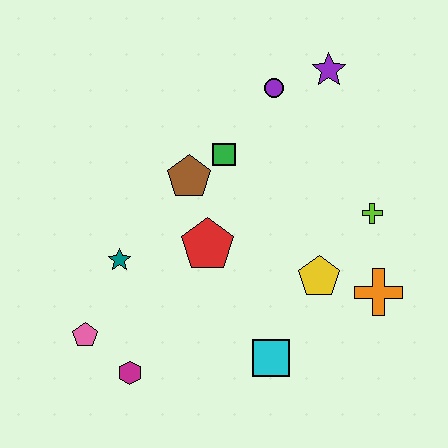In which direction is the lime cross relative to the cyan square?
The lime cross is above the cyan square.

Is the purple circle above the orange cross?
Yes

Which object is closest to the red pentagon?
The brown pentagon is closest to the red pentagon.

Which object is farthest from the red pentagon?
The purple star is farthest from the red pentagon.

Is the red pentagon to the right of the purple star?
No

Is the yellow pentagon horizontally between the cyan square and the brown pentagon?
No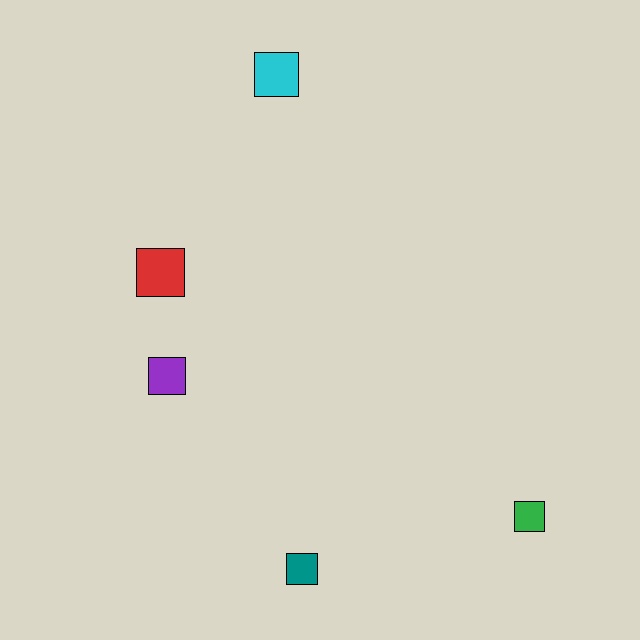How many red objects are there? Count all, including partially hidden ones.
There is 1 red object.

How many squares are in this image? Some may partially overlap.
There are 5 squares.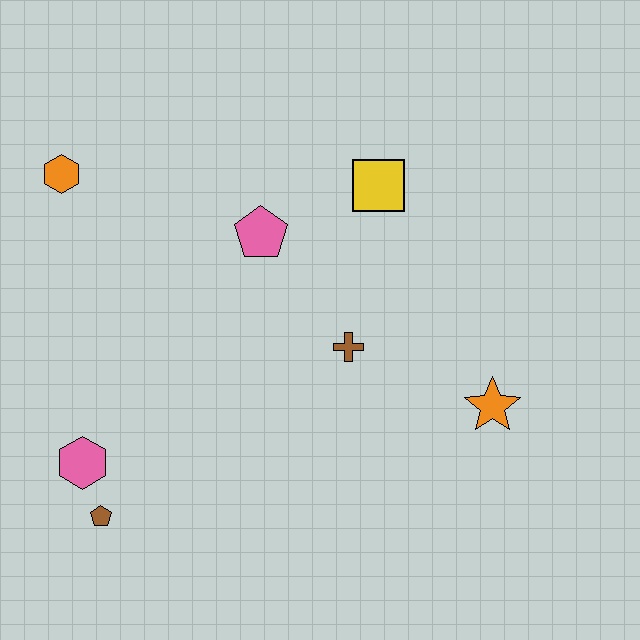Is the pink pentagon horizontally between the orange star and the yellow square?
No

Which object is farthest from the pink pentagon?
The brown pentagon is farthest from the pink pentagon.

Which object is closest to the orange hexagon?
The pink pentagon is closest to the orange hexagon.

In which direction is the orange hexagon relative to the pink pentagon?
The orange hexagon is to the left of the pink pentagon.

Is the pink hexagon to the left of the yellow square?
Yes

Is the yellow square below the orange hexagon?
Yes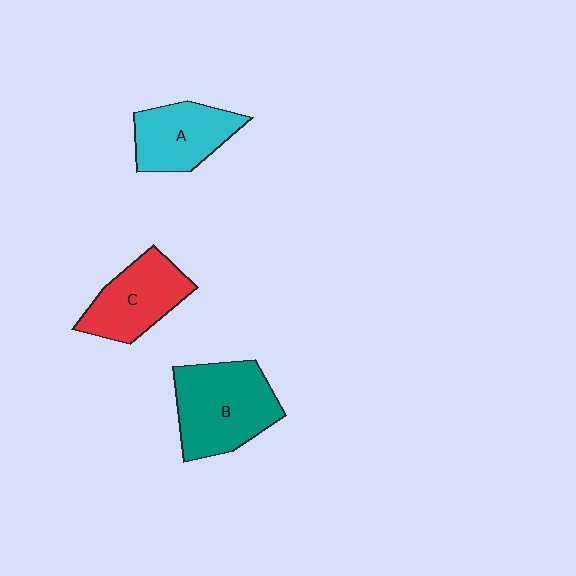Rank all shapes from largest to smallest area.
From largest to smallest: B (teal), C (red), A (cyan).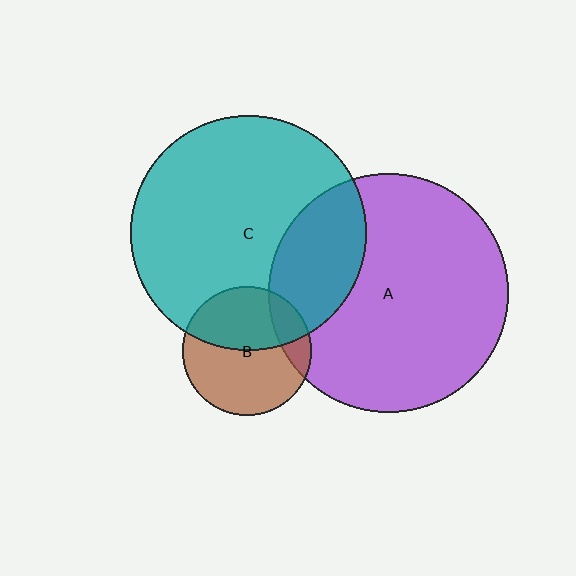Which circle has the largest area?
Circle A (purple).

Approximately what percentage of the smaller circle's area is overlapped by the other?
Approximately 45%.